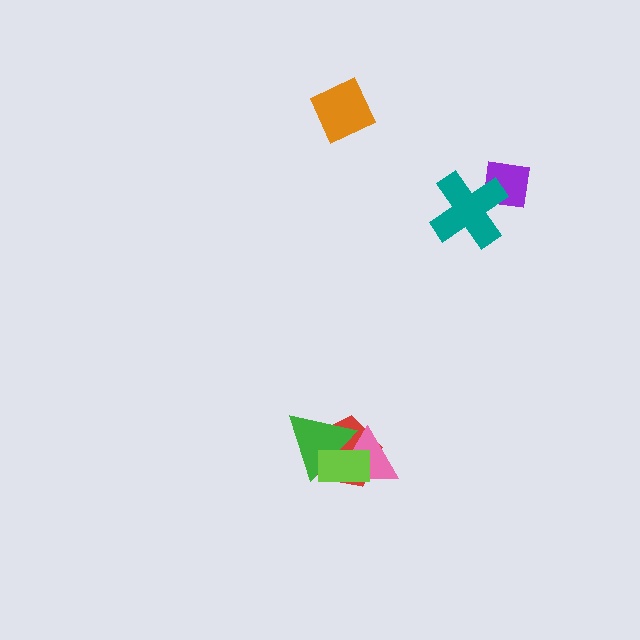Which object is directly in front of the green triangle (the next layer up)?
The pink triangle is directly in front of the green triangle.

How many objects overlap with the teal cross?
1 object overlaps with the teal cross.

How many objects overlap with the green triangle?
3 objects overlap with the green triangle.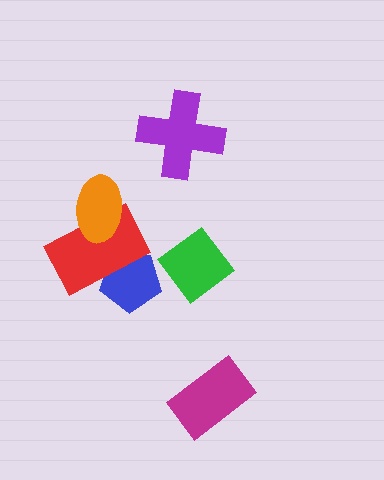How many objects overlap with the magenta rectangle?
0 objects overlap with the magenta rectangle.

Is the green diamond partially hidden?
No, no other shape covers it.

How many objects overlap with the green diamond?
0 objects overlap with the green diamond.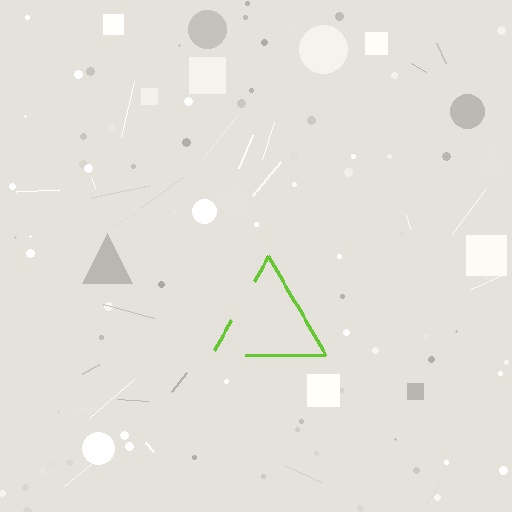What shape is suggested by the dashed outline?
The dashed outline suggests a triangle.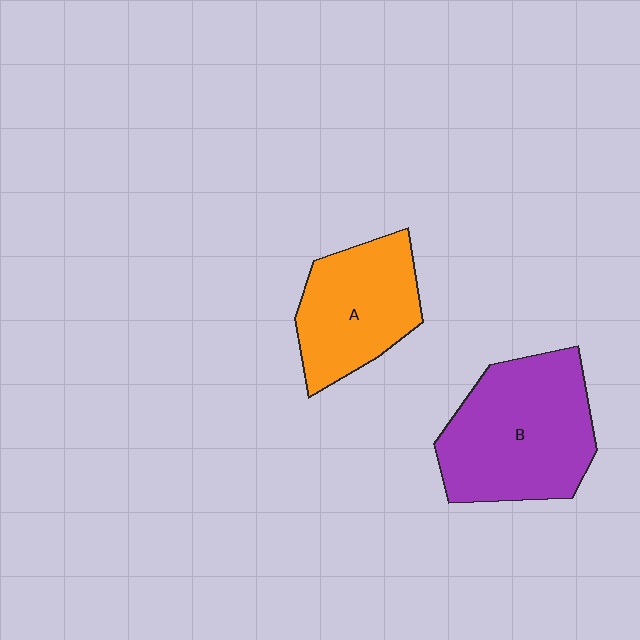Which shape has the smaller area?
Shape A (orange).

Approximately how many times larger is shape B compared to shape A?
Approximately 1.4 times.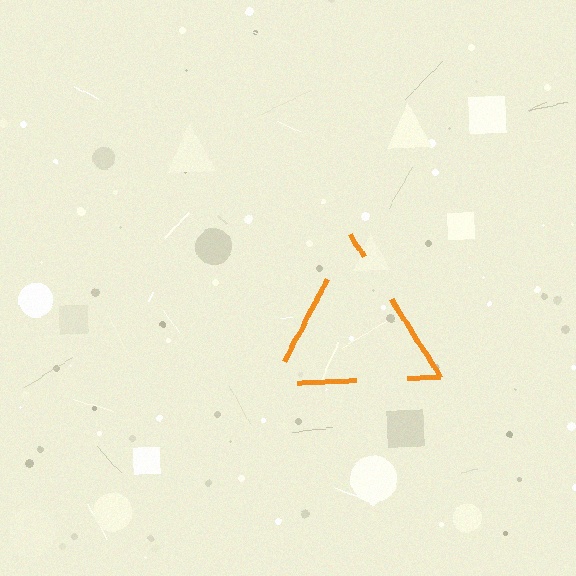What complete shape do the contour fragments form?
The contour fragments form a triangle.